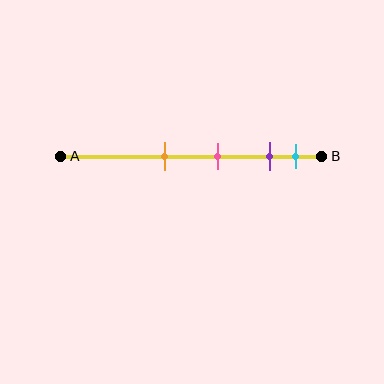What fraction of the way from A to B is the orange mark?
The orange mark is approximately 40% (0.4) of the way from A to B.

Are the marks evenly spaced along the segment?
No, the marks are not evenly spaced.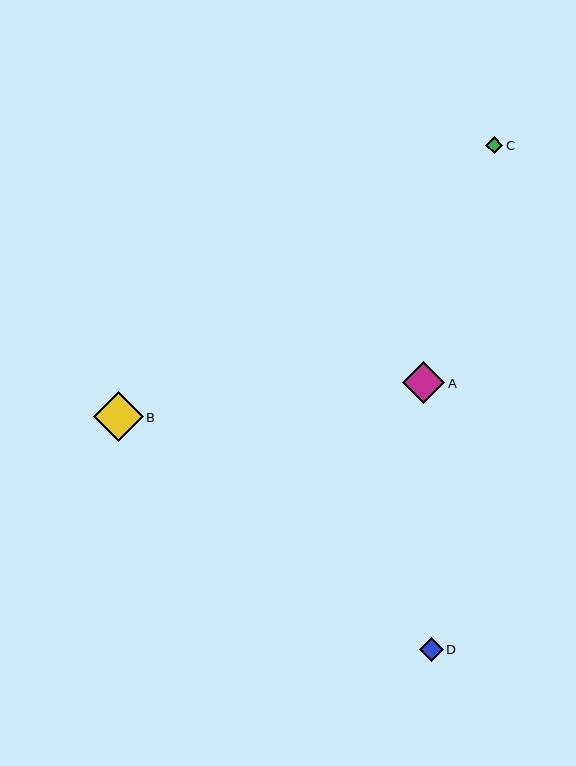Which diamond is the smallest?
Diamond C is the smallest with a size of approximately 17 pixels.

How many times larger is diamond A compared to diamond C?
Diamond A is approximately 2.4 times the size of diamond C.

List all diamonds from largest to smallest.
From largest to smallest: B, A, D, C.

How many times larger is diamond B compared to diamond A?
Diamond B is approximately 1.2 times the size of diamond A.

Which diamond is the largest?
Diamond B is the largest with a size of approximately 50 pixels.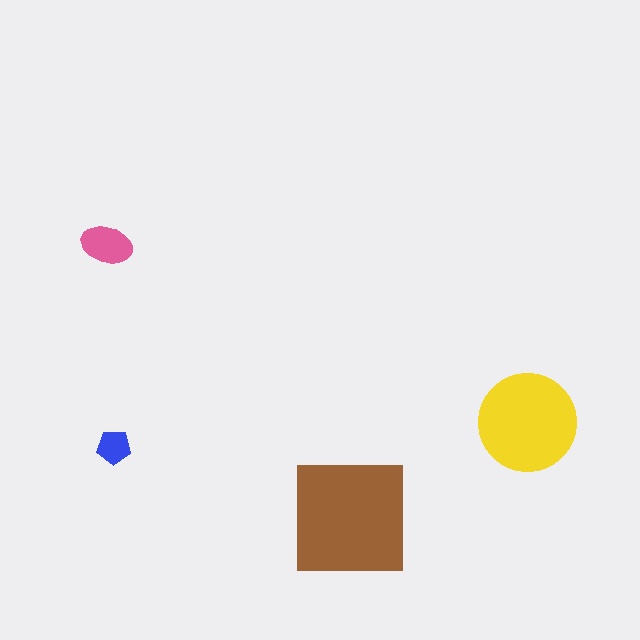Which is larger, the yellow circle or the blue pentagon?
The yellow circle.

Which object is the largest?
The brown square.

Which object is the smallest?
The blue pentagon.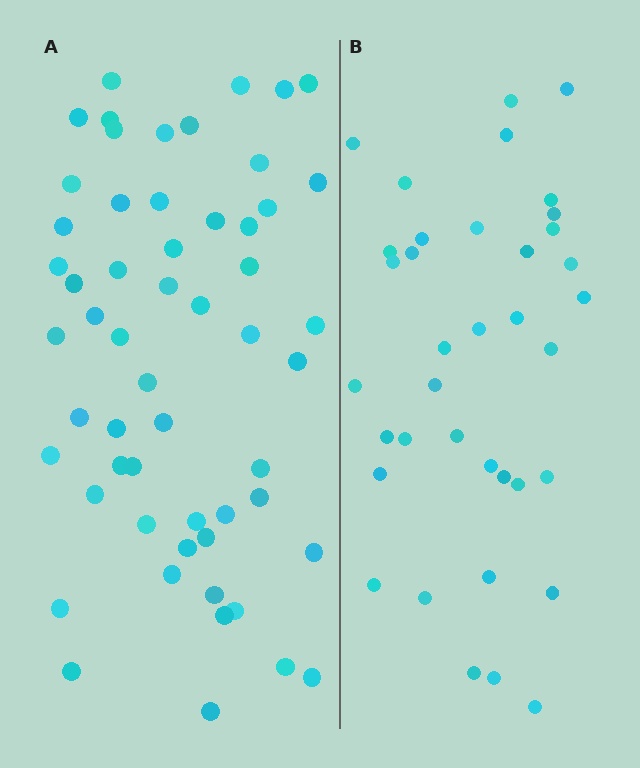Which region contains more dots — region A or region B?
Region A (the left region) has more dots.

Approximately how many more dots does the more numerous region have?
Region A has approximately 20 more dots than region B.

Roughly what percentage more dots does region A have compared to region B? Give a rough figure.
About 50% more.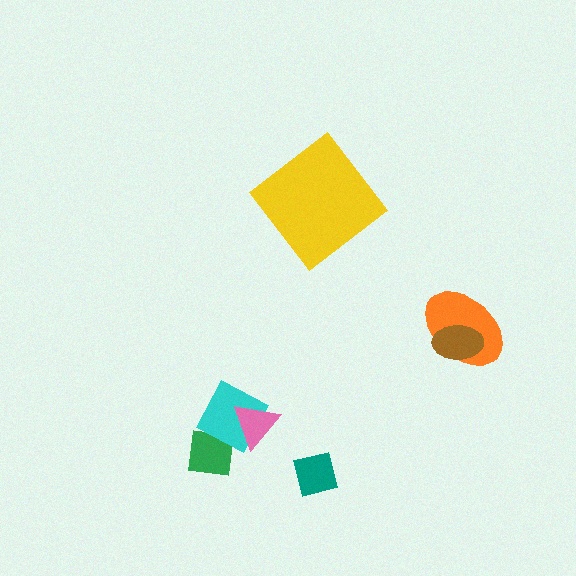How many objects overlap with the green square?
1 object overlaps with the green square.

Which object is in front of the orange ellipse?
The brown ellipse is in front of the orange ellipse.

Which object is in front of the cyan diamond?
The pink triangle is in front of the cyan diamond.